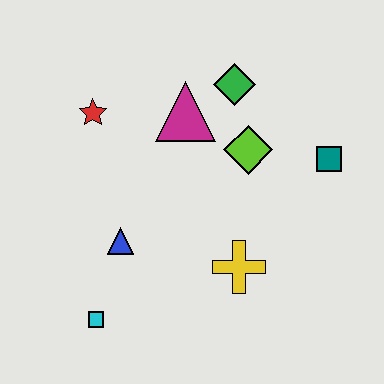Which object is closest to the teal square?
The lime diamond is closest to the teal square.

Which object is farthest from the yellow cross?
The red star is farthest from the yellow cross.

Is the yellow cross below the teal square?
Yes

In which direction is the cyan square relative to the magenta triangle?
The cyan square is below the magenta triangle.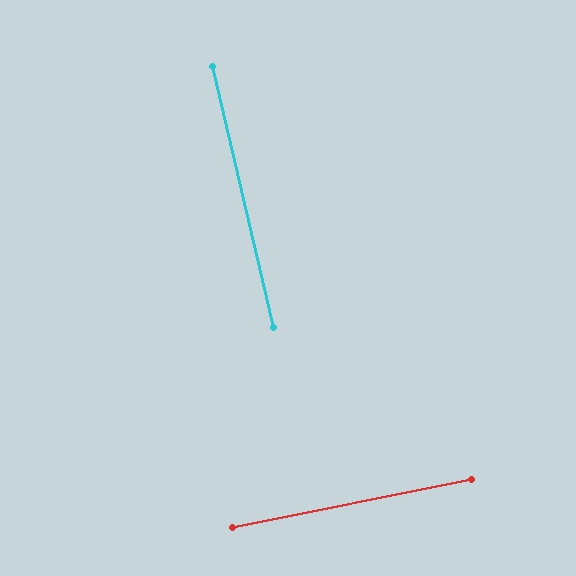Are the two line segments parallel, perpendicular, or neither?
Perpendicular — they meet at approximately 88°.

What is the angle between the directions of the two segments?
Approximately 88 degrees.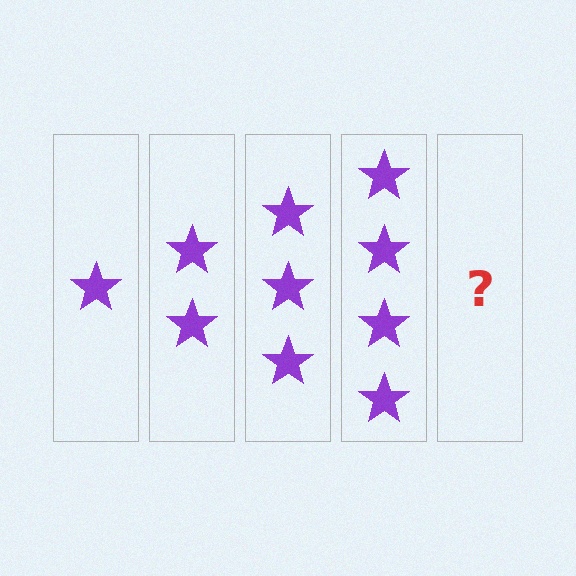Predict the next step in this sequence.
The next step is 5 stars.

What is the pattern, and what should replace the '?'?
The pattern is that each step adds one more star. The '?' should be 5 stars.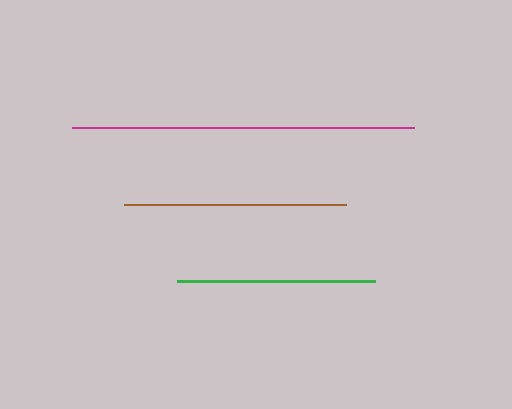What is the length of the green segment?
The green segment is approximately 198 pixels long.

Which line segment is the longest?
The magenta line is the longest at approximately 342 pixels.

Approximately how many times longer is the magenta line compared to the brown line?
The magenta line is approximately 1.5 times the length of the brown line.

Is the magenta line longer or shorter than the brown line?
The magenta line is longer than the brown line.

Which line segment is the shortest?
The green line is the shortest at approximately 198 pixels.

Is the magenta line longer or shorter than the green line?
The magenta line is longer than the green line.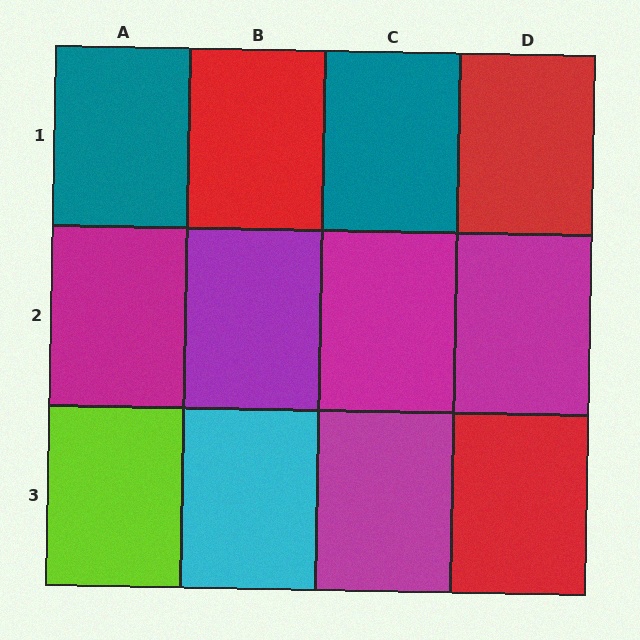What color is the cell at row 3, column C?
Magenta.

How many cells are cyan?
1 cell is cyan.